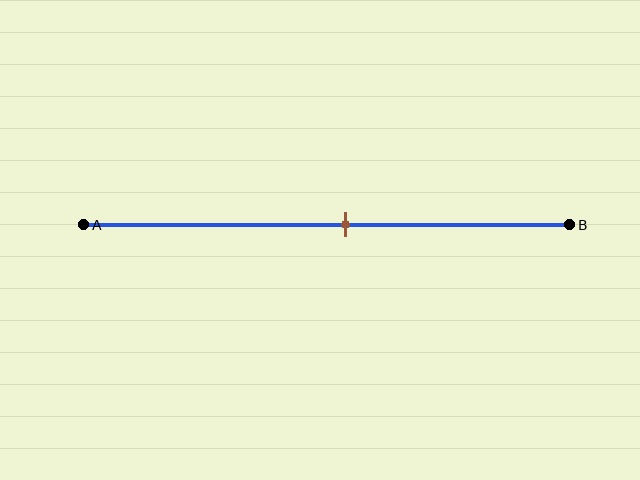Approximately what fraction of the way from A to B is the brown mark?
The brown mark is approximately 55% of the way from A to B.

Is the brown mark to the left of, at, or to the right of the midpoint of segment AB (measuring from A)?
The brown mark is to the right of the midpoint of segment AB.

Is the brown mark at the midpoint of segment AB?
No, the mark is at about 55% from A, not at the 50% midpoint.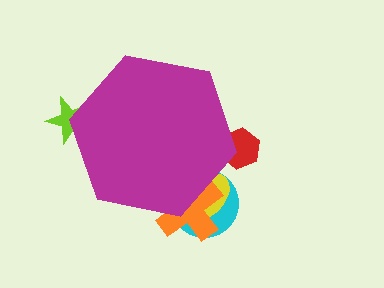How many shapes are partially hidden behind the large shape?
6 shapes are partially hidden.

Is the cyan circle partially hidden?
Yes, the cyan circle is partially hidden behind the magenta hexagon.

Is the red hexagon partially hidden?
Yes, the red hexagon is partially hidden behind the magenta hexagon.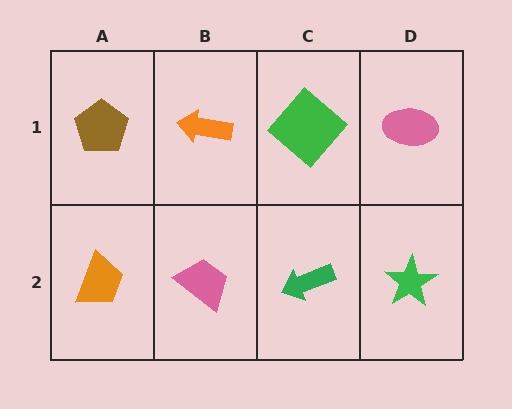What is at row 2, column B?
A pink trapezoid.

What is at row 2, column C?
A green arrow.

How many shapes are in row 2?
4 shapes.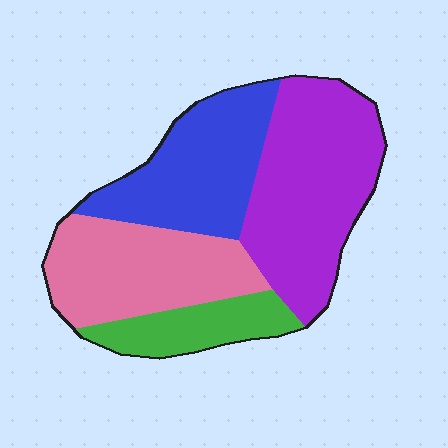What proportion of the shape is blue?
Blue takes up about one quarter (1/4) of the shape.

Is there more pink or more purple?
Purple.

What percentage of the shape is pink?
Pink covers 26% of the shape.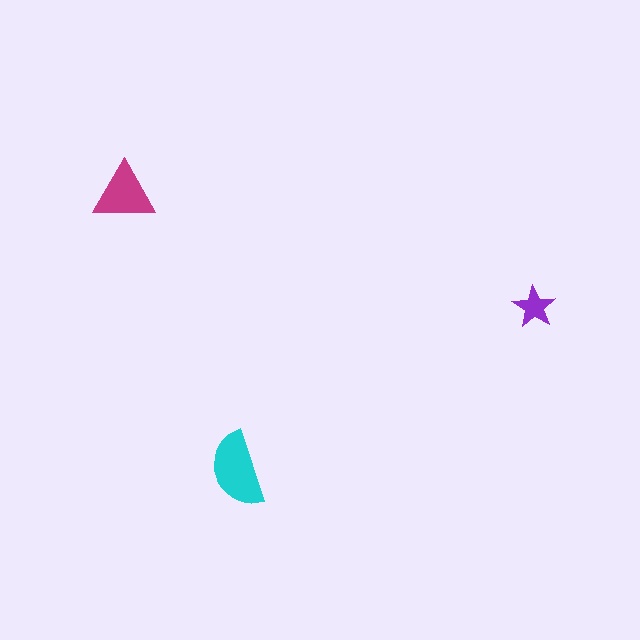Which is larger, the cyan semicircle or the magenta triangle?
The cyan semicircle.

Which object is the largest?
The cyan semicircle.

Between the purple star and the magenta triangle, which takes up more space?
The magenta triangle.